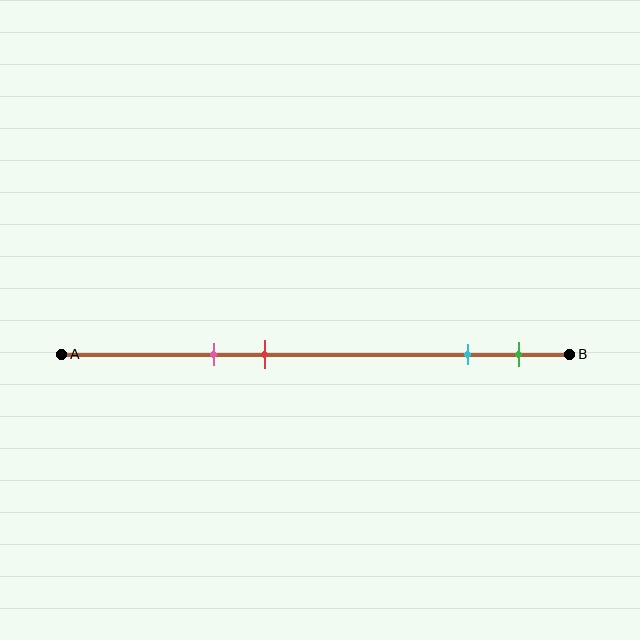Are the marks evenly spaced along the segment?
No, the marks are not evenly spaced.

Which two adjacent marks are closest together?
The cyan and green marks are the closest adjacent pair.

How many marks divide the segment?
There are 4 marks dividing the segment.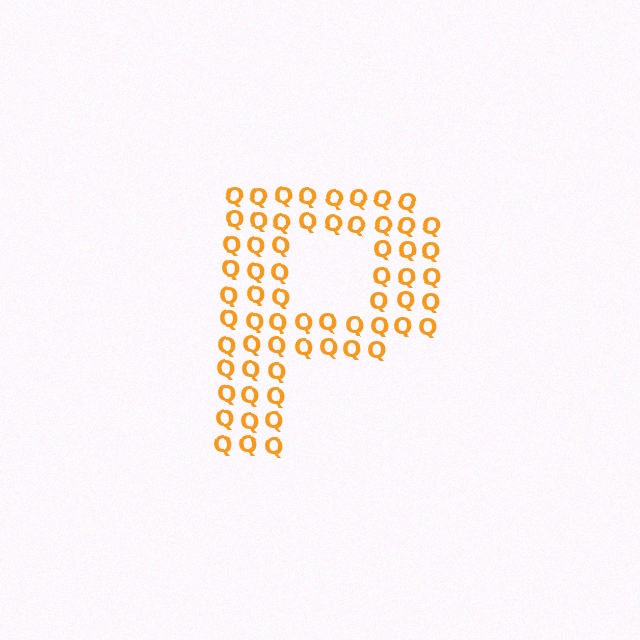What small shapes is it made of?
It is made of small letter Q's.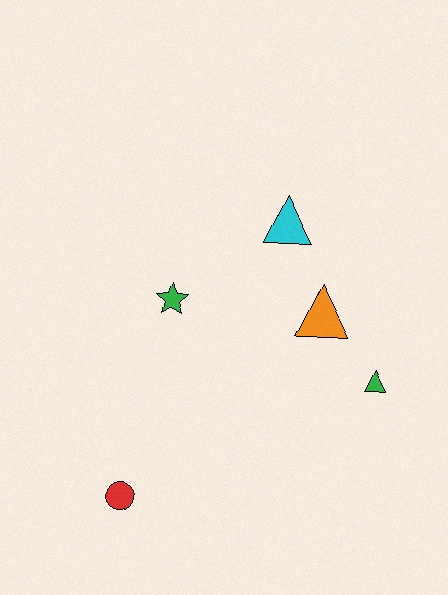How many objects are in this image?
There are 5 objects.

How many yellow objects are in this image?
There are no yellow objects.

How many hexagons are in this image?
There are no hexagons.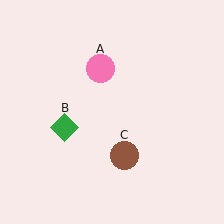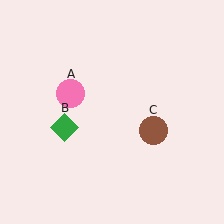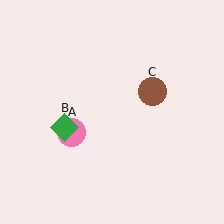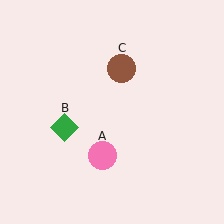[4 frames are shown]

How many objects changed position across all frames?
2 objects changed position: pink circle (object A), brown circle (object C).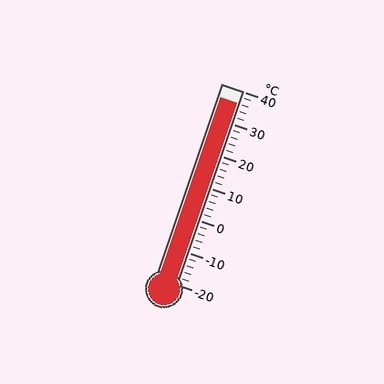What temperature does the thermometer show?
The thermometer shows approximately 36°C.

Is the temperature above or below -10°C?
The temperature is above -10°C.